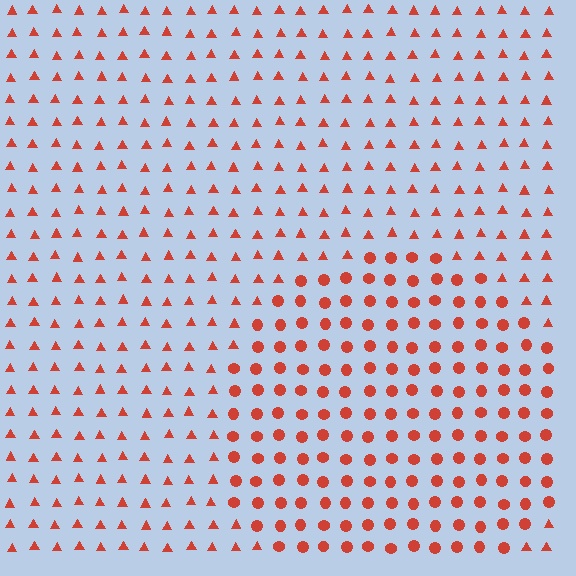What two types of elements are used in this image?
The image uses circles inside the circle region and triangles outside it.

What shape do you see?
I see a circle.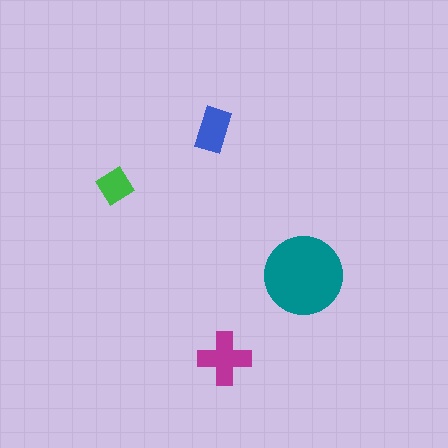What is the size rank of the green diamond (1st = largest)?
4th.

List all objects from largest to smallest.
The teal circle, the magenta cross, the blue rectangle, the green diamond.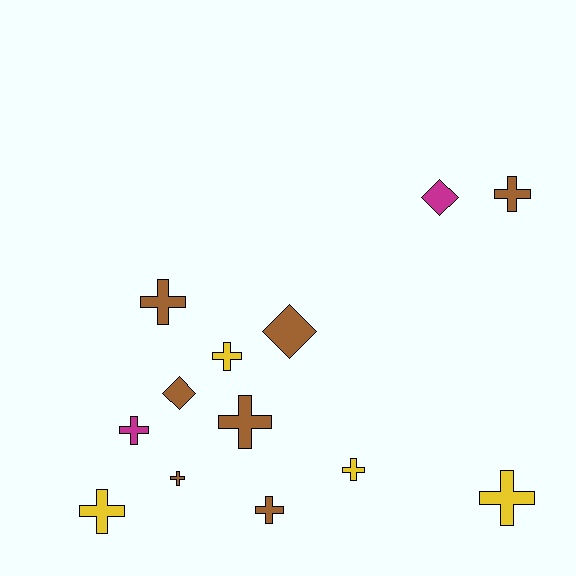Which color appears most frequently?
Brown, with 7 objects.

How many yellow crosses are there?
There are 4 yellow crosses.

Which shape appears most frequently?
Cross, with 10 objects.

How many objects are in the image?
There are 13 objects.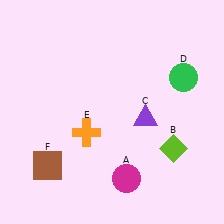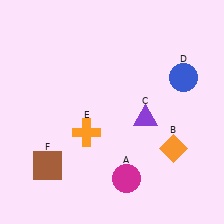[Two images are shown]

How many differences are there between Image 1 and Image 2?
There are 2 differences between the two images.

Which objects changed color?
B changed from lime to orange. D changed from green to blue.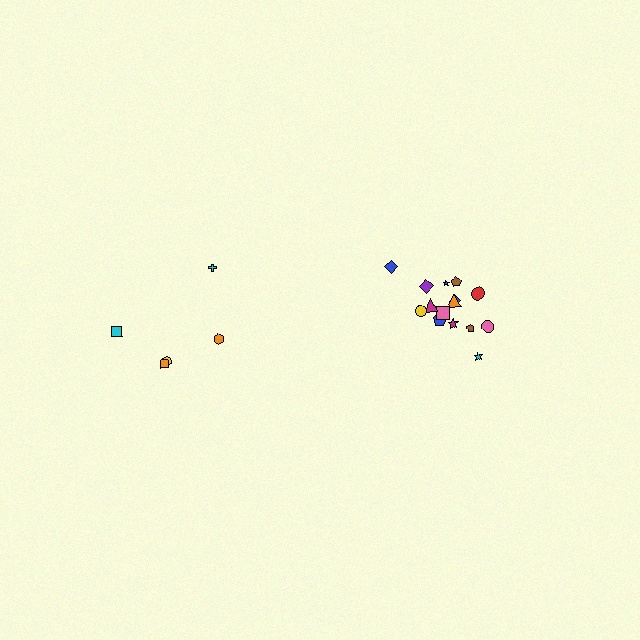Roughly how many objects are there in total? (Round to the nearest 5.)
Roughly 20 objects in total.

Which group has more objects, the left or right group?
The right group.